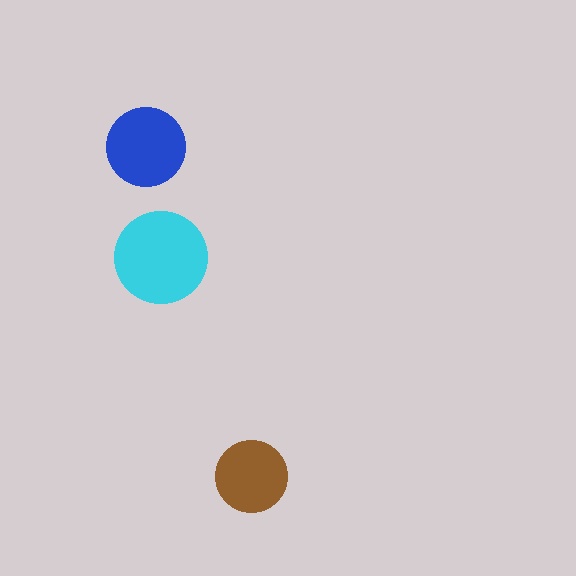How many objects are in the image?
There are 3 objects in the image.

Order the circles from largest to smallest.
the cyan one, the blue one, the brown one.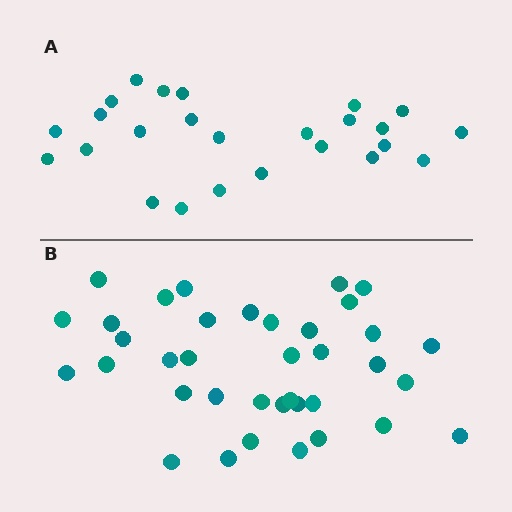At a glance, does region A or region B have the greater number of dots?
Region B (the bottom region) has more dots.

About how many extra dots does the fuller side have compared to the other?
Region B has roughly 12 or so more dots than region A.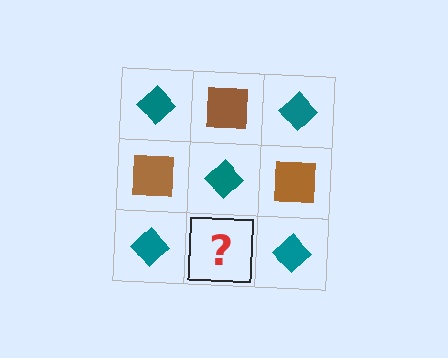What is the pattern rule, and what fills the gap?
The rule is that it alternates teal diamond and brown square in a checkerboard pattern. The gap should be filled with a brown square.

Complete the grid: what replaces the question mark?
The question mark should be replaced with a brown square.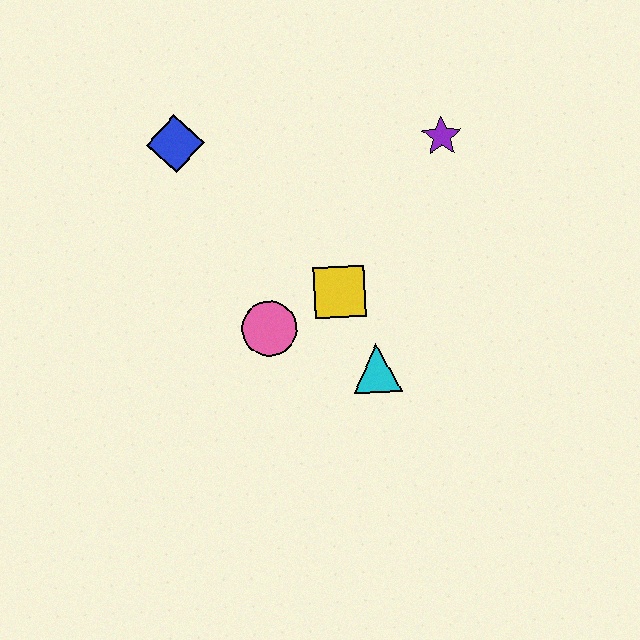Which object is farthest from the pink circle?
The purple star is farthest from the pink circle.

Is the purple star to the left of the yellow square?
No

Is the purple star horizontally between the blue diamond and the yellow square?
No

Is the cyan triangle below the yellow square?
Yes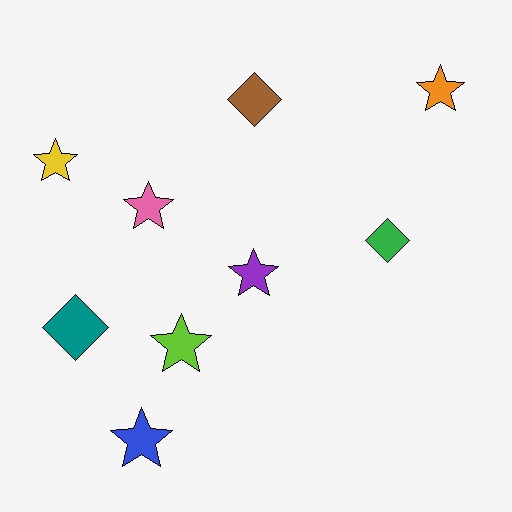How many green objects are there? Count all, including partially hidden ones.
There is 1 green object.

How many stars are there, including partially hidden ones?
There are 6 stars.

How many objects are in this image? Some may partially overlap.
There are 9 objects.